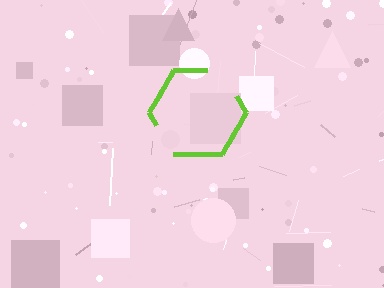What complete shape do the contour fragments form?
The contour fragments form a hexagon.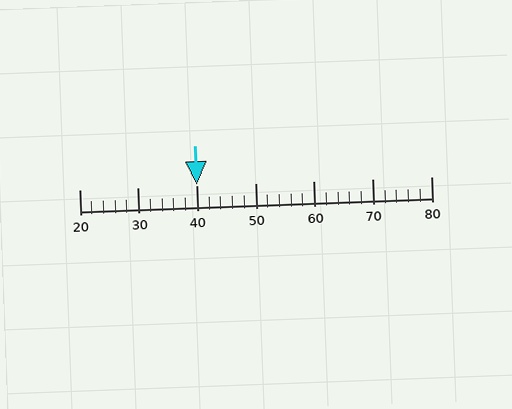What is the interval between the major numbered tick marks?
The major tick marks are spaced 10 units apart.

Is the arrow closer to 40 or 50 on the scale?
The arrow is closer to 40.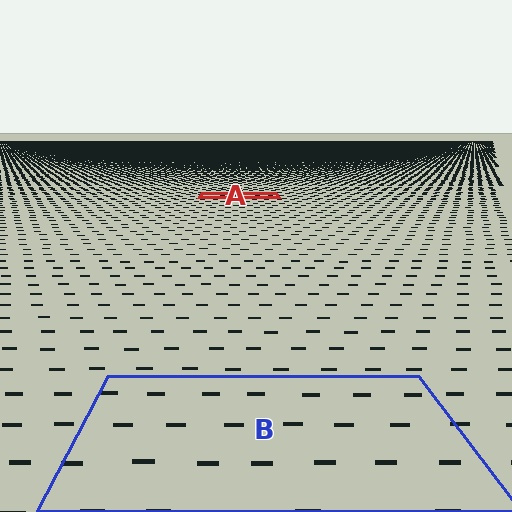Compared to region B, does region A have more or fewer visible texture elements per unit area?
Region A has more texture elements per unit area — they are packed more densely because it is farther away.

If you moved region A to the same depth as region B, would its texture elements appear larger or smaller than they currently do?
They would appear larger. At a closer depth, the same texture elements are projected at a bigger on-screen size.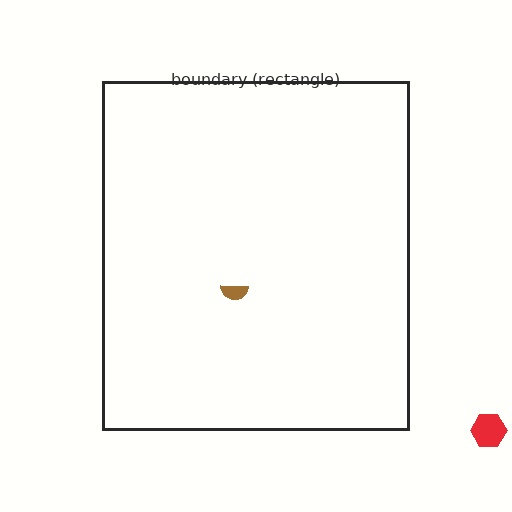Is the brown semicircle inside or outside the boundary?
Inside.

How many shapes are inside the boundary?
1 inside, 1 outside.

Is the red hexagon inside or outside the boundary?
Outside.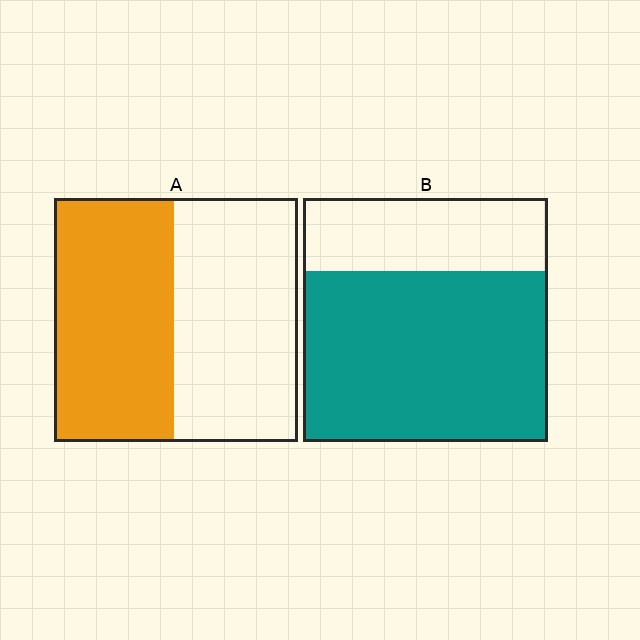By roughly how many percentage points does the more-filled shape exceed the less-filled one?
By roughly 20 percentage points (B over A).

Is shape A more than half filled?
Roughly half.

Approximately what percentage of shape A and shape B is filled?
A is approximately 50% and B is approximately 70%.